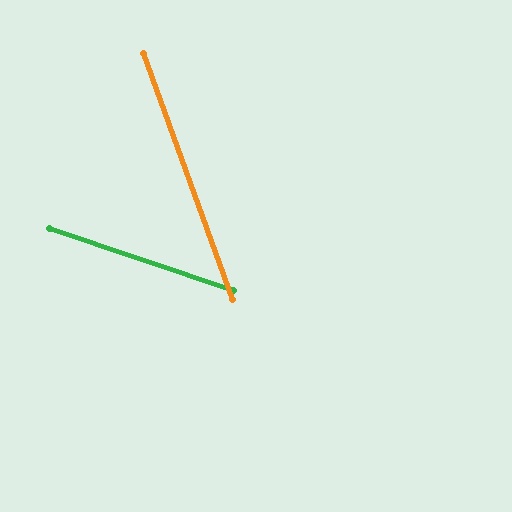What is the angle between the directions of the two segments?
Approximately 51 degrees.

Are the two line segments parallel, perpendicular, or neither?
Neither parallel nor perpendicular — they differ by about 51°.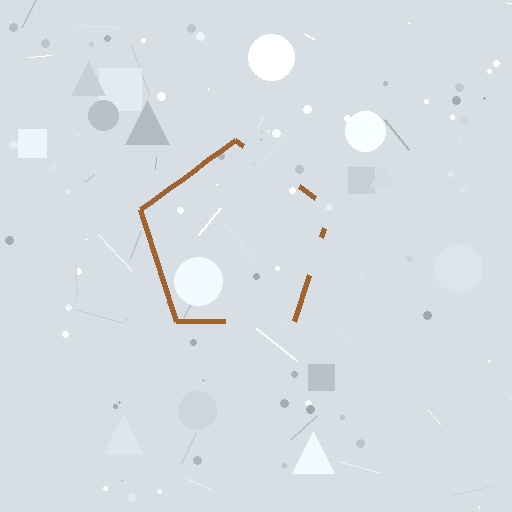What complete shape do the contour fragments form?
The contour fragments form a pentagon.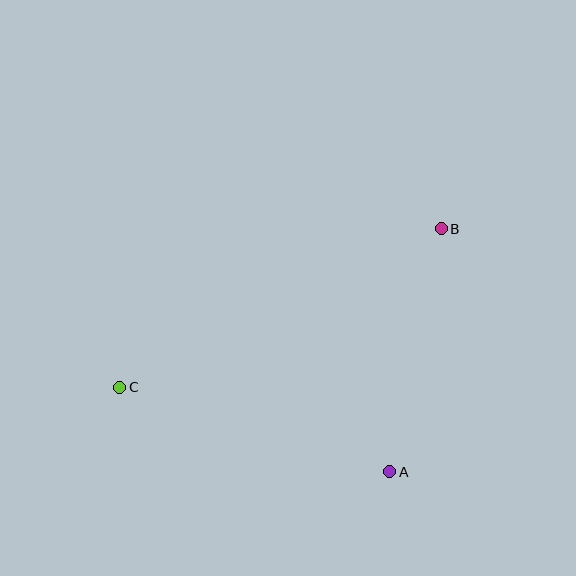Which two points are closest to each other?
Points A and B are closest to each other.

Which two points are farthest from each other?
Points B and C are farthest from each other.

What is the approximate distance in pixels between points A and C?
The distance between A and C is approximately 283 pixels.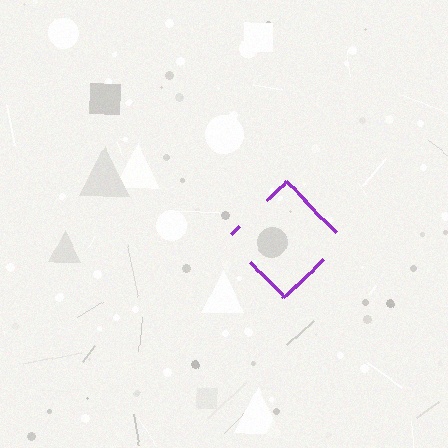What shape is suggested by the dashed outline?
The dashed outline suggests a diamond.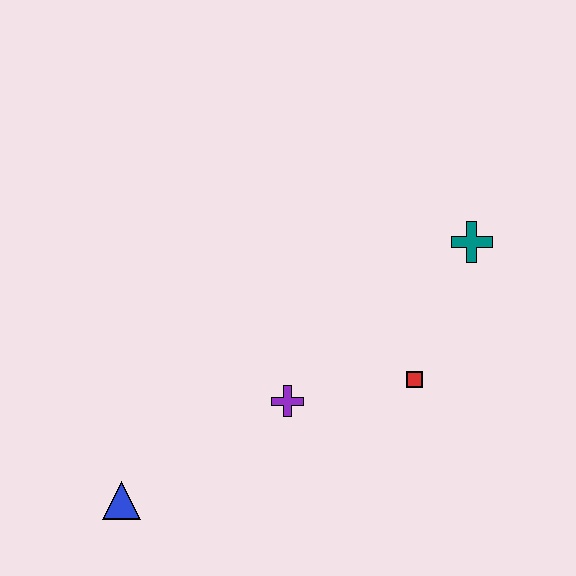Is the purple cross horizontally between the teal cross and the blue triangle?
Yes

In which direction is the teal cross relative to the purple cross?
The teal cross is to the right of the purple cross.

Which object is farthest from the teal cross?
The blue triangle is farthest from the teal cross.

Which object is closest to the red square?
The purple cross is closest to the red square.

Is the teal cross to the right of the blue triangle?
Yes